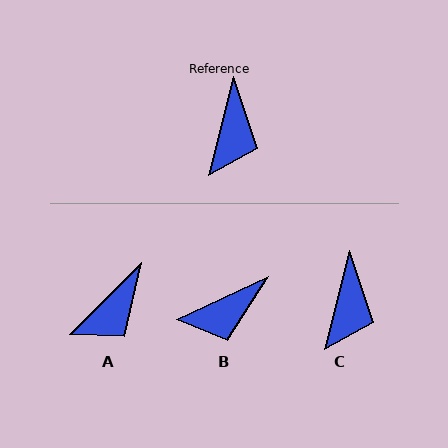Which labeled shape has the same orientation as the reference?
C.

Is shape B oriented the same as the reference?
No, it is off by about 50 degrees.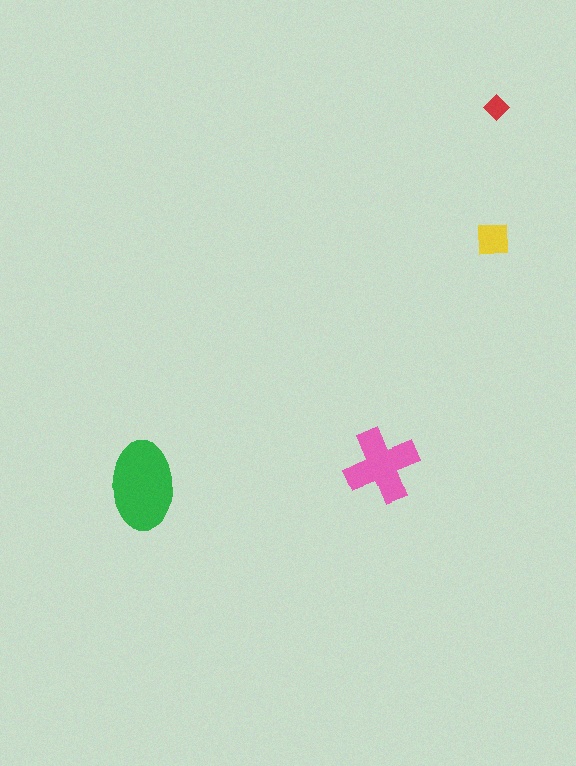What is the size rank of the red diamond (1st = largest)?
4th.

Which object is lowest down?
The green ellipse is bottommost.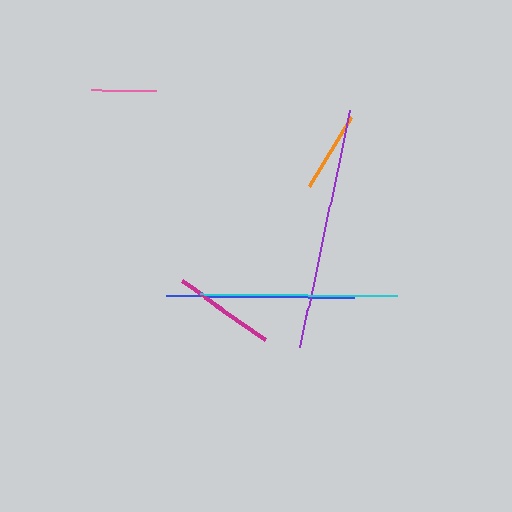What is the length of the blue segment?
The blue segment is approximately 188 pixels long.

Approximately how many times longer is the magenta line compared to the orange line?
The magenta line is approximately 1.3 times the length of the orange line.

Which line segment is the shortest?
The pink line is the shortest at approximately 64 pixels.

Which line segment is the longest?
The purple line is the longest at approximately 243 pixels.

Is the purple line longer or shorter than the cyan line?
The purple line is longer than the cyan line.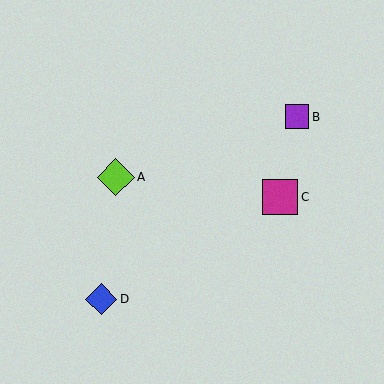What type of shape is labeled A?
Shape A is a lime diamond.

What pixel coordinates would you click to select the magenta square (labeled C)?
Click at (280, 197) to select the magenta square C.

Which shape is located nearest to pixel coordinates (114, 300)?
The blue diamond (labeled D) at (101, 299) is nearest to that location.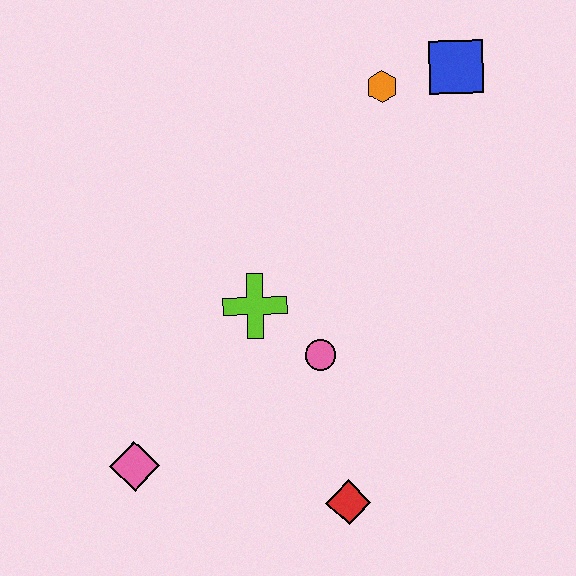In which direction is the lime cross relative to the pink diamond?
The lime cross is above the pink diamond.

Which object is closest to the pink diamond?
The lime cross is closest to the pink diamond.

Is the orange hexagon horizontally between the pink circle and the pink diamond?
No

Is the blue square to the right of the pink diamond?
Yes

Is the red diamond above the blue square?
No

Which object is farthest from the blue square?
The pink diamond is farthest from the blue square.